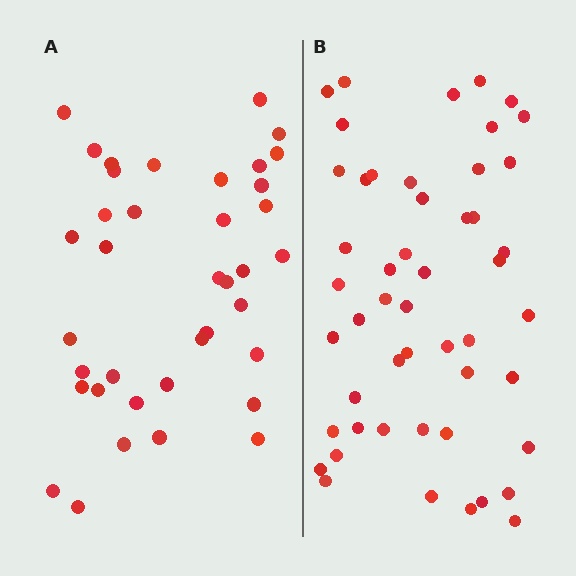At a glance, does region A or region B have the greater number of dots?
Region B (the right region) has more dots.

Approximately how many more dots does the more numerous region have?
Region B has roughly 12 or so more dots than region A.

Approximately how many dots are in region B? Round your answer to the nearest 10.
About 50 dots.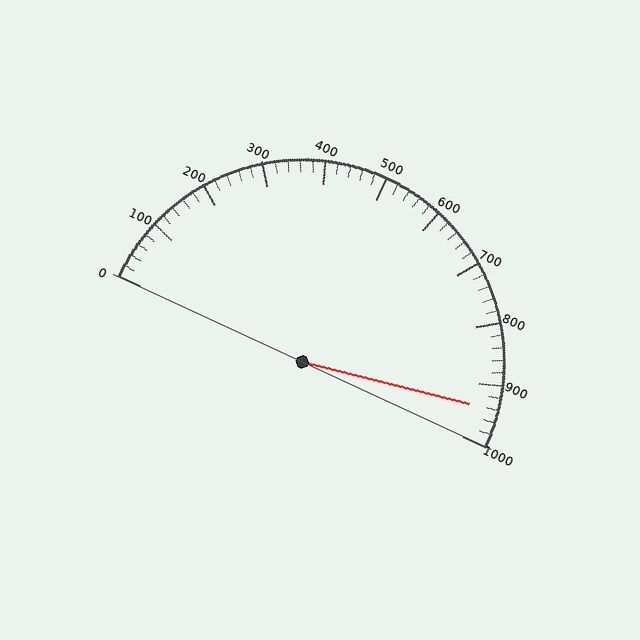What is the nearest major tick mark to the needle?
The nearest major tick mark is 900.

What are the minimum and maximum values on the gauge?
The gauge ranges from 0 to 1000.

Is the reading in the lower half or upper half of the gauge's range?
The reading is in the upper half of the range (0 to 1000).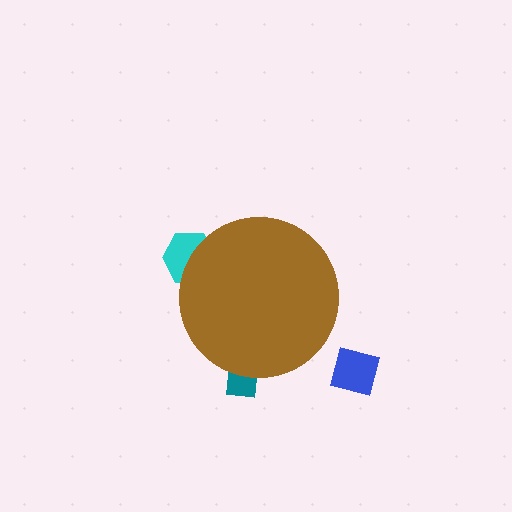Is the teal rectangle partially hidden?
Yes, the teal rectangle is partially hidden behind the brown circle.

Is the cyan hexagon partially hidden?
Yes, the cyan hexagon is partially hidden behind the brown circle.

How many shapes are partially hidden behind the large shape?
2 shapes are partially hidden.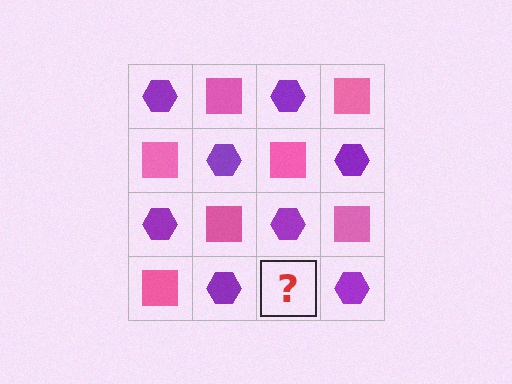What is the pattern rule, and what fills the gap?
The rule is that it alternates purple hexagon and pink square in a checkerboard pattern. The gap should be filled with a pink square.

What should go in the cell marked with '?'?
The missing cell should contain a pink square.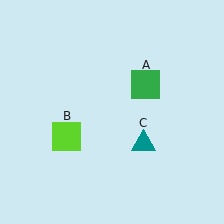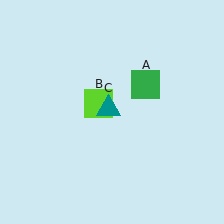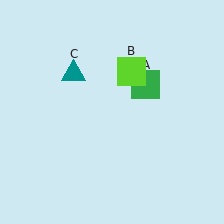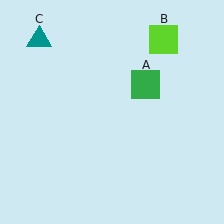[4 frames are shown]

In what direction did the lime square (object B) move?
The lime square (object B) moved up and to the right.